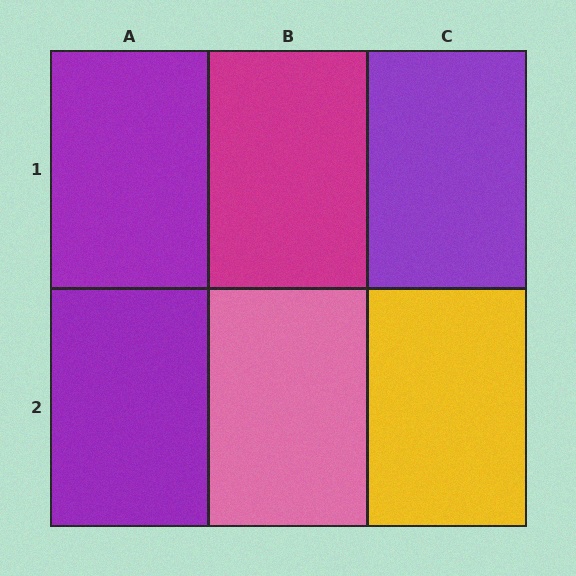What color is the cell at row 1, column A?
Purple.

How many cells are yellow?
1 cell is yellow.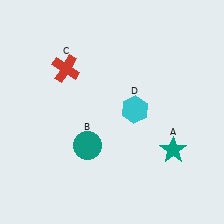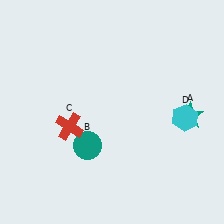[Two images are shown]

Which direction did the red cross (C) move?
The red cross (C) moved down.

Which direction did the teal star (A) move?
The teal star (A) moved up.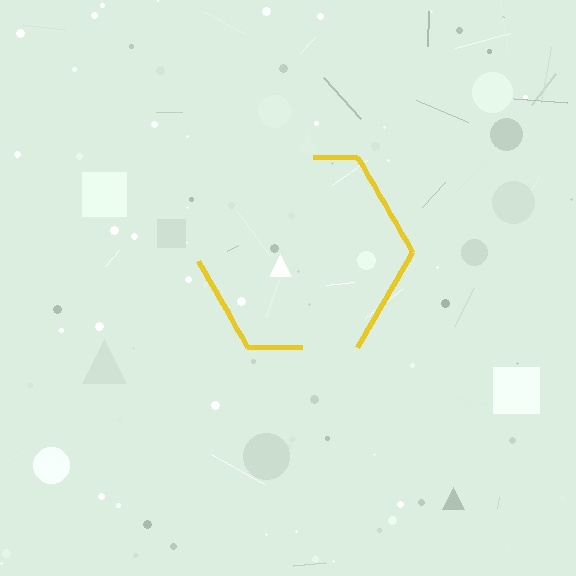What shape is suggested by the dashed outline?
The dashed outline suggests a hexagon.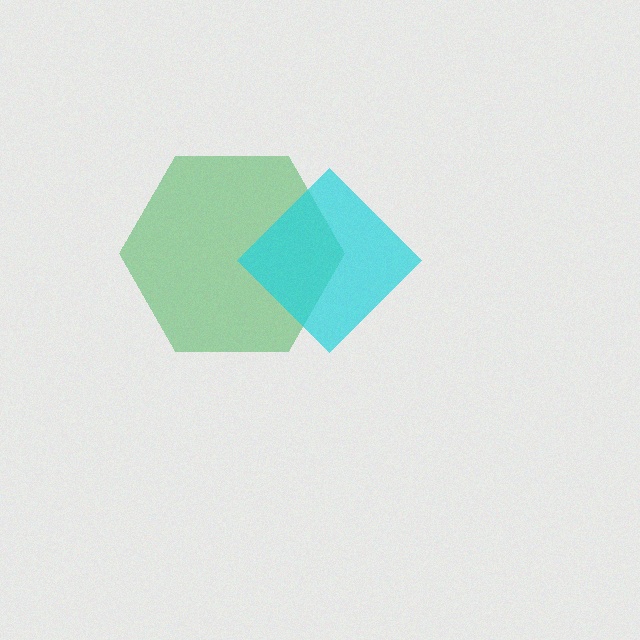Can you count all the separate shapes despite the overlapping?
Yes, there are 2 separate shapes.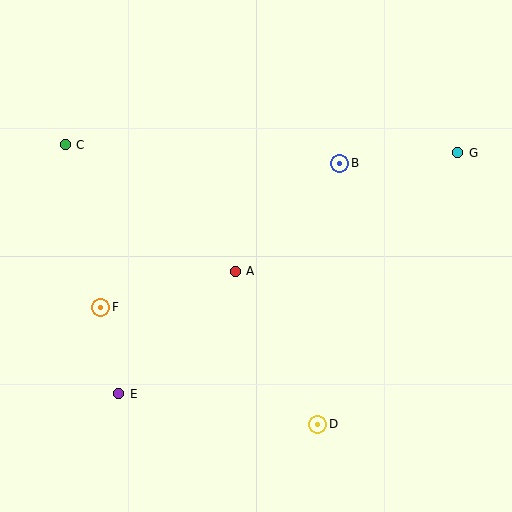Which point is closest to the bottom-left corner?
Point E is closest to the bottom-left corner.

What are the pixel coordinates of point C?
Point C is at (65, 145).